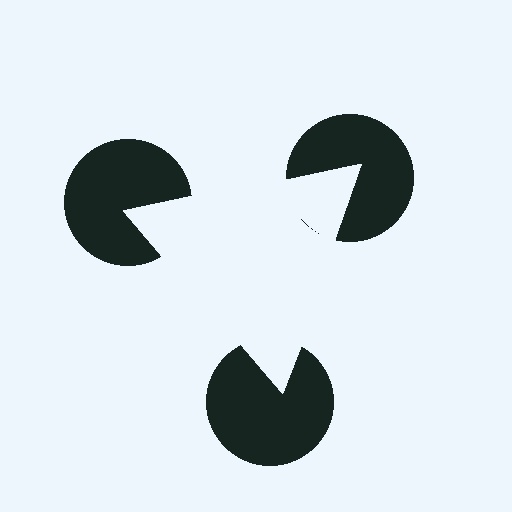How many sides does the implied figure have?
3 sides.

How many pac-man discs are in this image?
There are 3 — one at each vertex of the illusory triangle.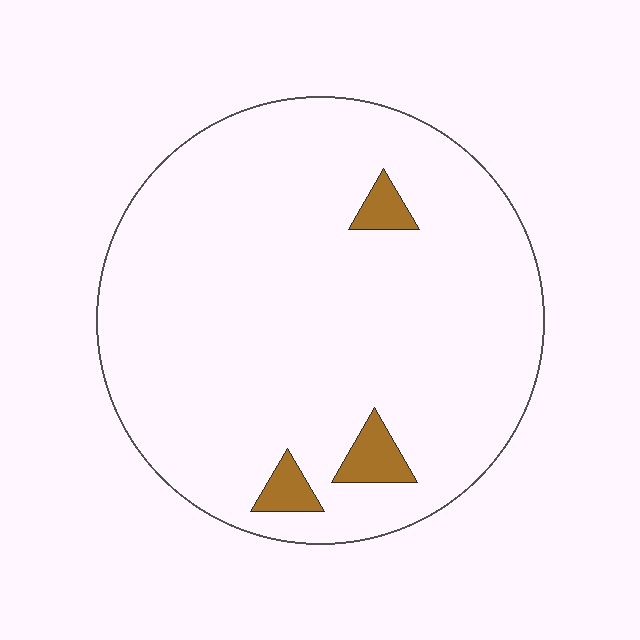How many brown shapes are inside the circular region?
3.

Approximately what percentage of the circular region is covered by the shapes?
Approximately 5%.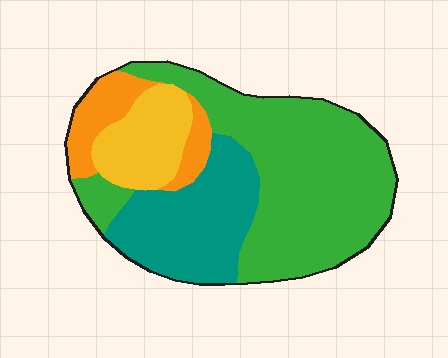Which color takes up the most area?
Green, at roughly 50%.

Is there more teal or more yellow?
Teal.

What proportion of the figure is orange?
Orange takes up less than a quarter of the figure.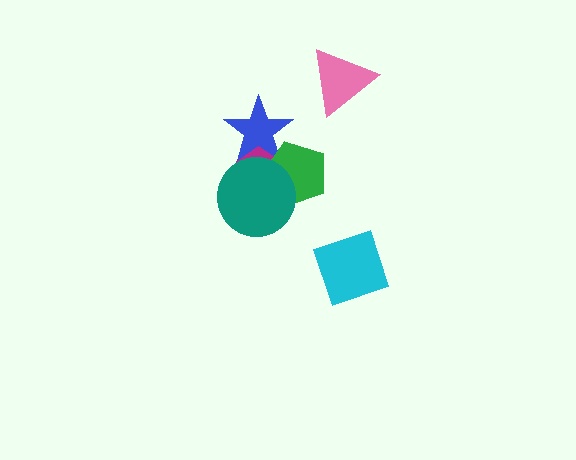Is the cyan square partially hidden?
No, no other shape covers it.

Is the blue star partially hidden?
Yes, it is partially covered by another shape.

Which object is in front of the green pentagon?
The teal circle is in front of the green pentagon.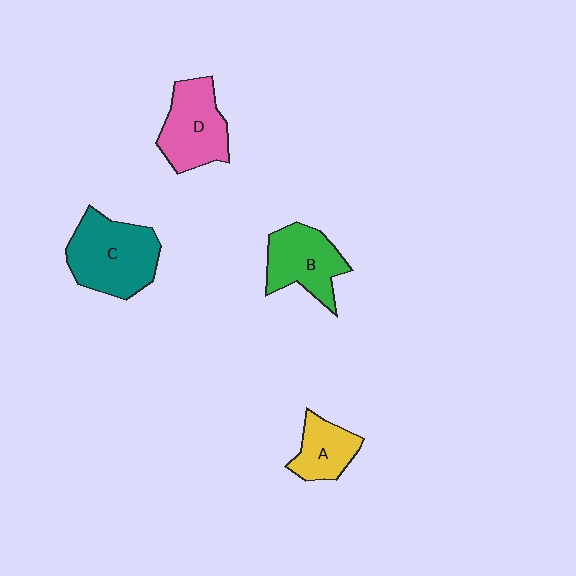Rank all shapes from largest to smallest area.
From largest to smallest: C (teal), D (pink), B (green), A (yellow).